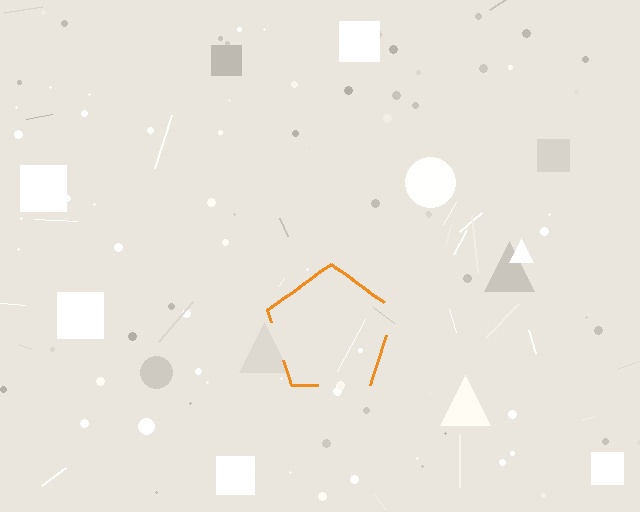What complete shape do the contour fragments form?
The contour fragments form a pentagon.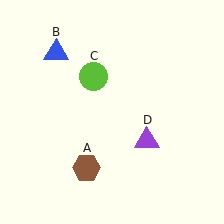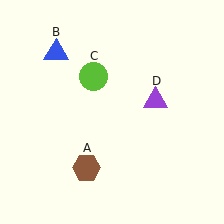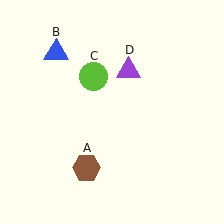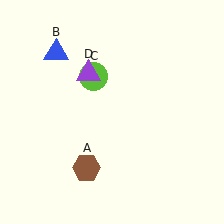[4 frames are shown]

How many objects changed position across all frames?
1 object changed position: purple triangle (object D).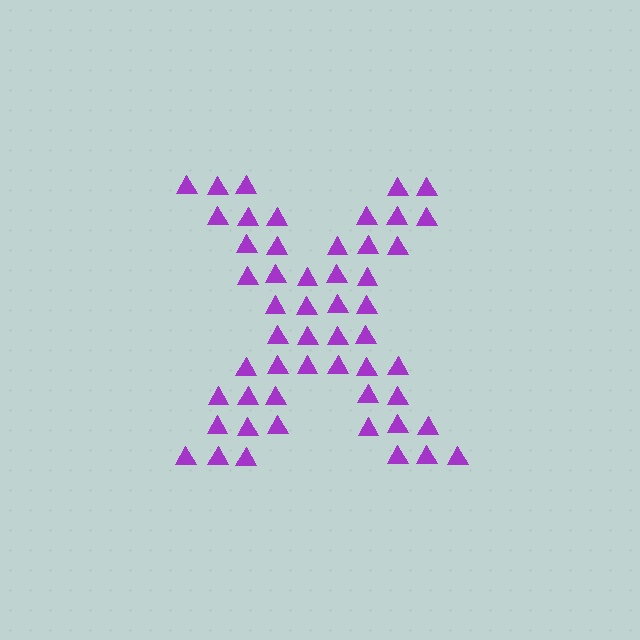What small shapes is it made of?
It is made of small triangles.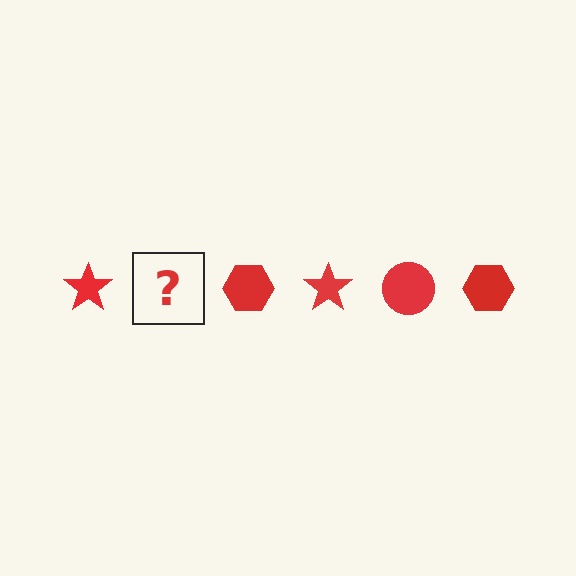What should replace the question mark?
The question mark should be replaced with a red circle.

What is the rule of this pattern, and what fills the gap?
The rule is that the pattern cycles through star, circle, hexagon shapes in red. The gap should be filled with a red circle.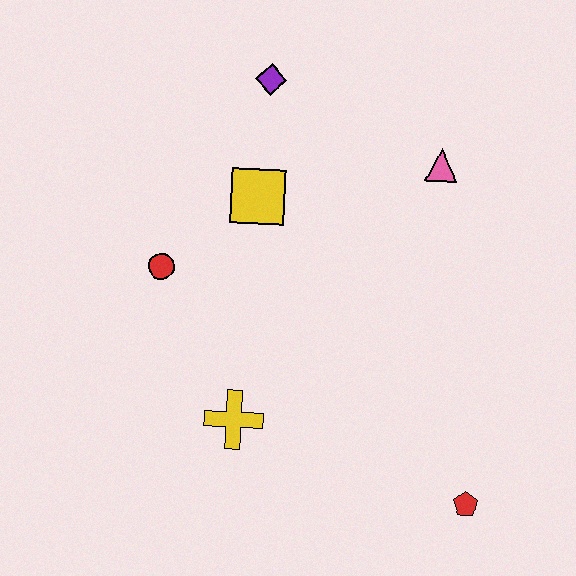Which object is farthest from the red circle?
The red pentagon is farthest from the red circle.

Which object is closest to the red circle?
The yellow square is closest to the red circle.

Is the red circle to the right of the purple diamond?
No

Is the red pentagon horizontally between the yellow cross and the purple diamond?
No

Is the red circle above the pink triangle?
No